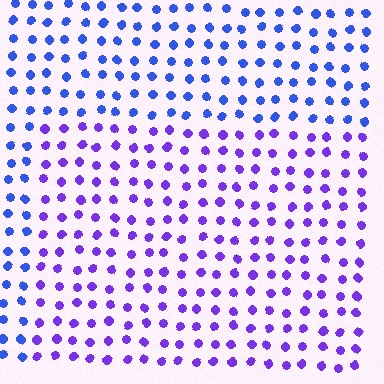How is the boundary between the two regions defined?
The boundary is defined purely by a slight shift in hue (about 36 degrees). Spacing, size, and orientation are identical on both sides.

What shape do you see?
I see a rectangle.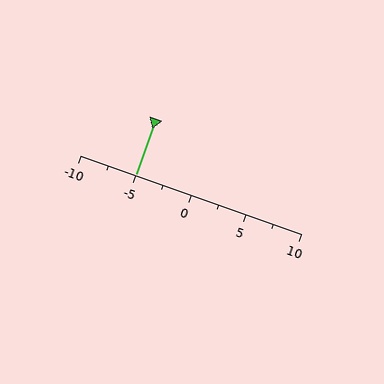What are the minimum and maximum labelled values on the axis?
The axis runs from -10 to 10.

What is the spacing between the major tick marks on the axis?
The major ticks are spaced 5 apart.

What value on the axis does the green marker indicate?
The marker indicates approximately -5.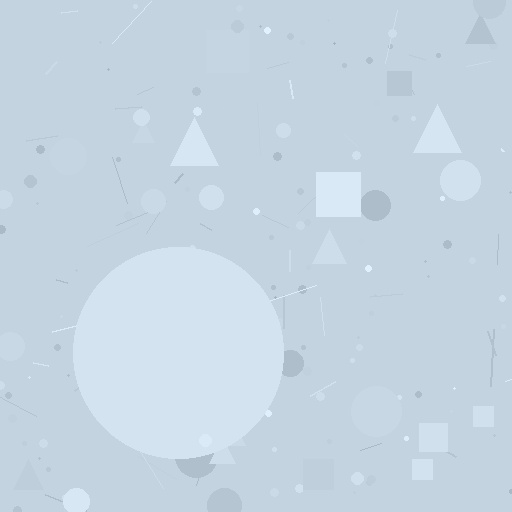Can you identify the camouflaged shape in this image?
The camouflaged shape is a circle.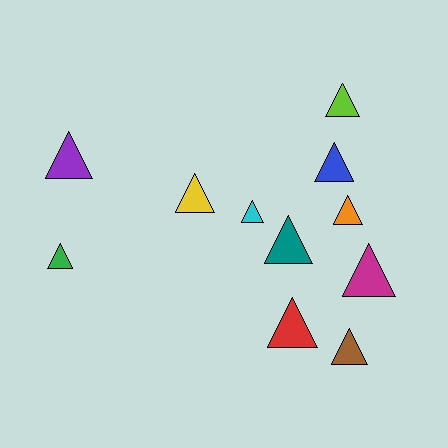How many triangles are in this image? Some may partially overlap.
There are 11 triangles.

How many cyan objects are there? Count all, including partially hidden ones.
There is 1 cyan object.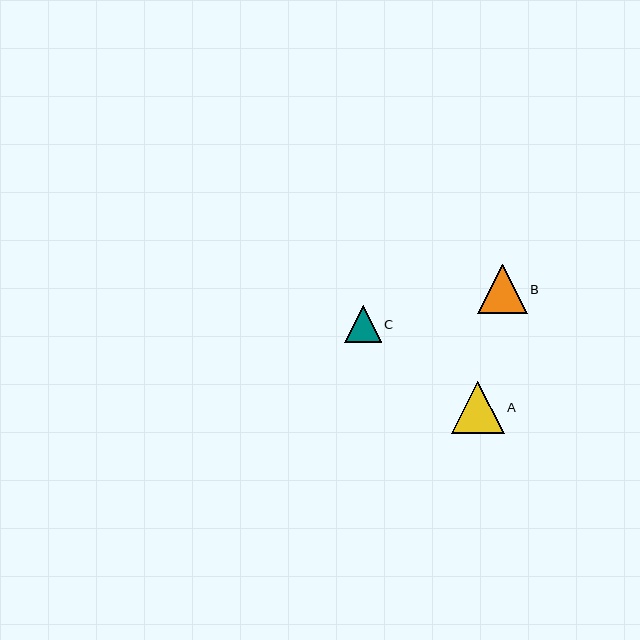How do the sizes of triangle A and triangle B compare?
Triangle A and triangle B are approximately the same size.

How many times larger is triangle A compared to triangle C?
Triangle A is approximately 1.4 times the size of triangle C.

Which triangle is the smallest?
Triangle C is the smallest with a size of approximately 36 pixels.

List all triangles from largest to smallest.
From largest to smallest: A, B, C.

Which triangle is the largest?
Triangle A is the largest with a size of approximately 52 pixels.